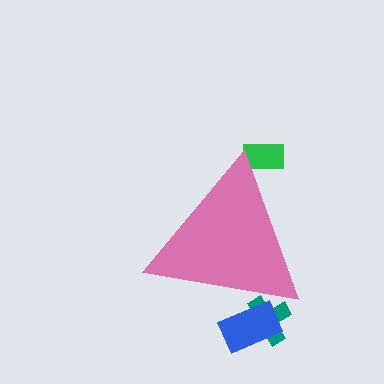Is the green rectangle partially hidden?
Yes, the green rectangle is partially hidden behind the pink triangle.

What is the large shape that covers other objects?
A pink triangle.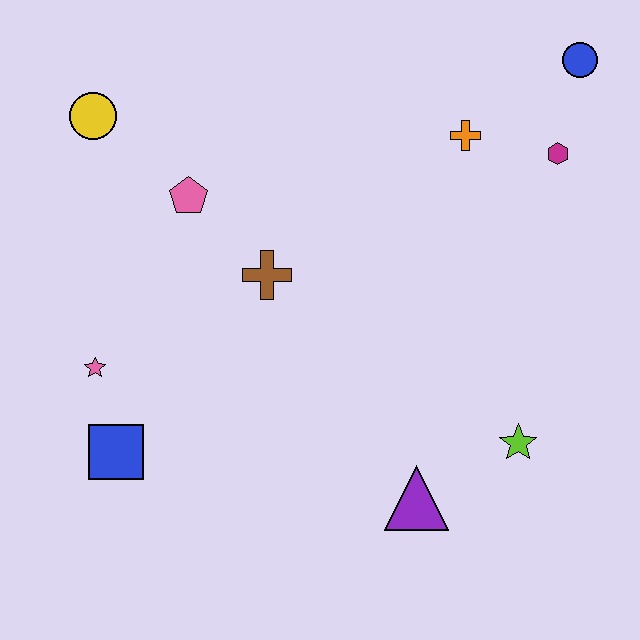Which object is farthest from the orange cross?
The blue square is farthest from the orange cross.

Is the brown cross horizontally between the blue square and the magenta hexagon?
Yes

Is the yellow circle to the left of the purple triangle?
Yes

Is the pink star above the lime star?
Yes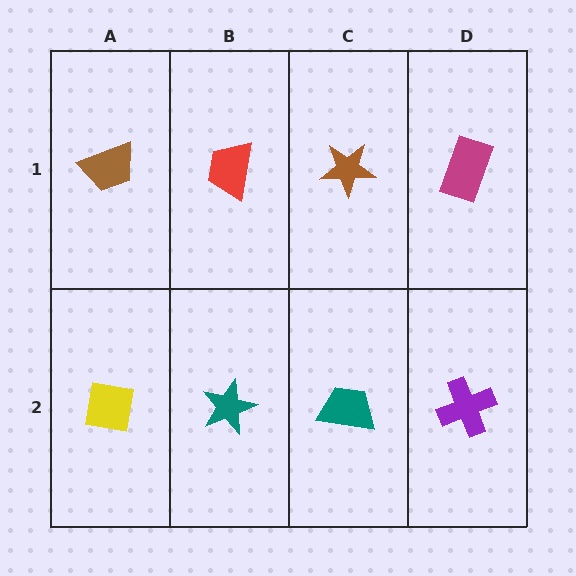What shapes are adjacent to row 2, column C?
A brown star (row 1, column C), a teal star (row 2, column B), a purple cross (row 2, column D).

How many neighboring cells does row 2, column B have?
3.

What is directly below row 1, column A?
A yellow square.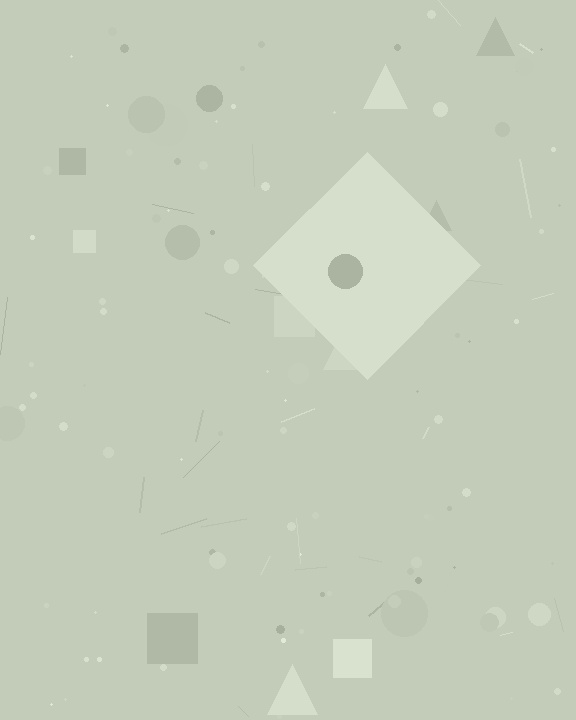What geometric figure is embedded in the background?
A diamond is embedded in the background.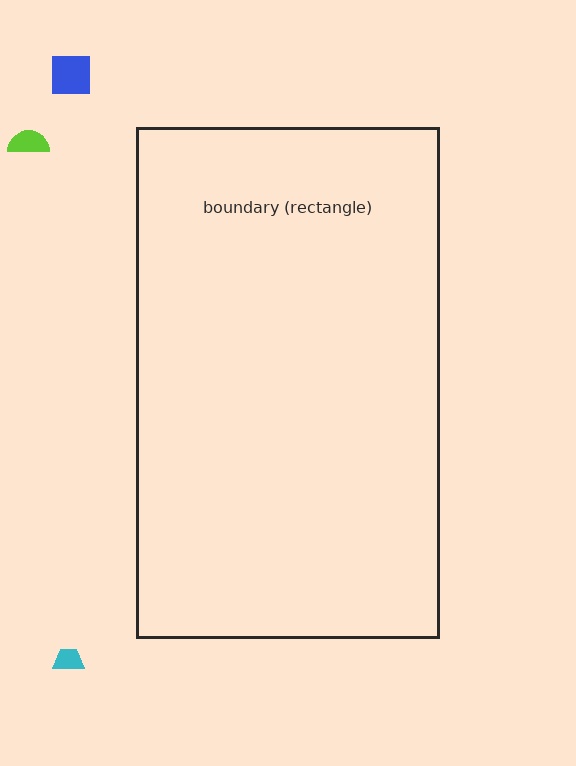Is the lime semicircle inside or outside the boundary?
Outside.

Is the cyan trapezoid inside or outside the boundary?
Outside.